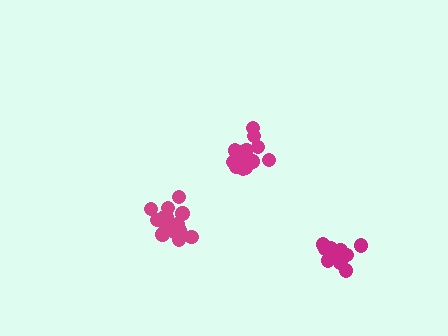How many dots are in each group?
Group 1: 14 dots, Group 2: 16 dots, Group 3: 16 dots (46 total).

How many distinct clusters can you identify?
There are 3 distinct clusters.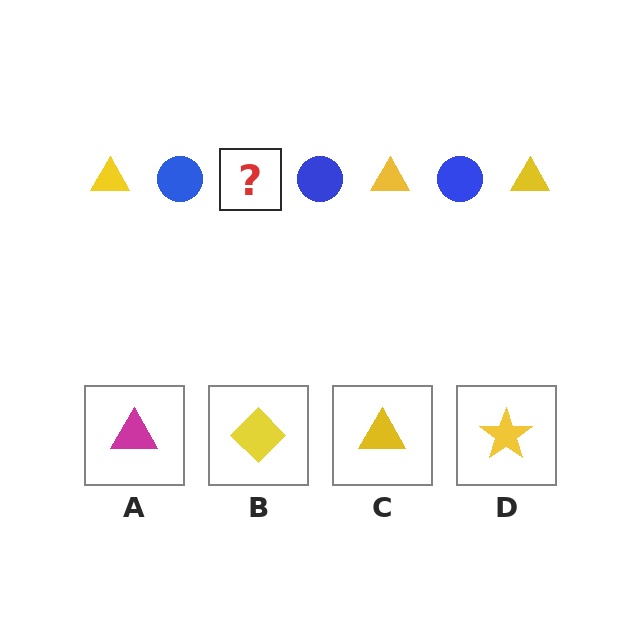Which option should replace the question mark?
Option C.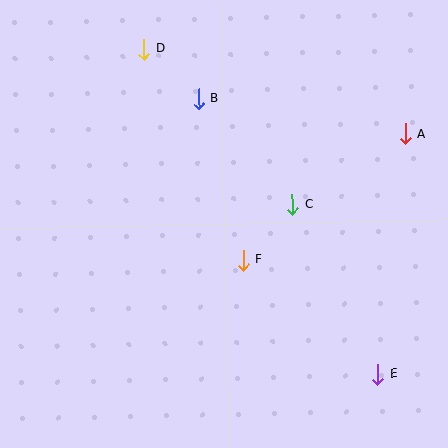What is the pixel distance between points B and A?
The distance between B and A is 209 pixels.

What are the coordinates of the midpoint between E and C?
The midpoint between E and C is at (335, 289).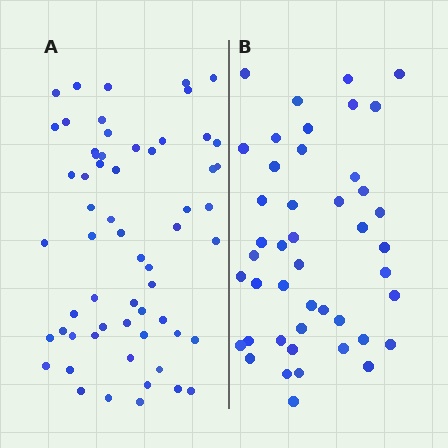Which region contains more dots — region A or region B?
Region A (the left region) has more dots.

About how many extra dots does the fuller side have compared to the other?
Region A has approximately 15 more dots than region B.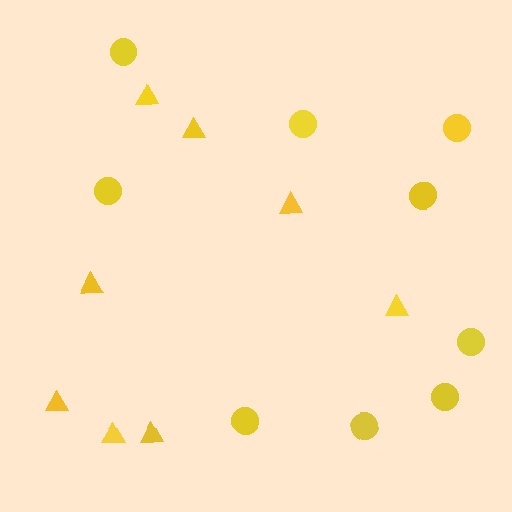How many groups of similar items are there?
There are 2 groups: one group of triangles (8) and one group of circles (9).